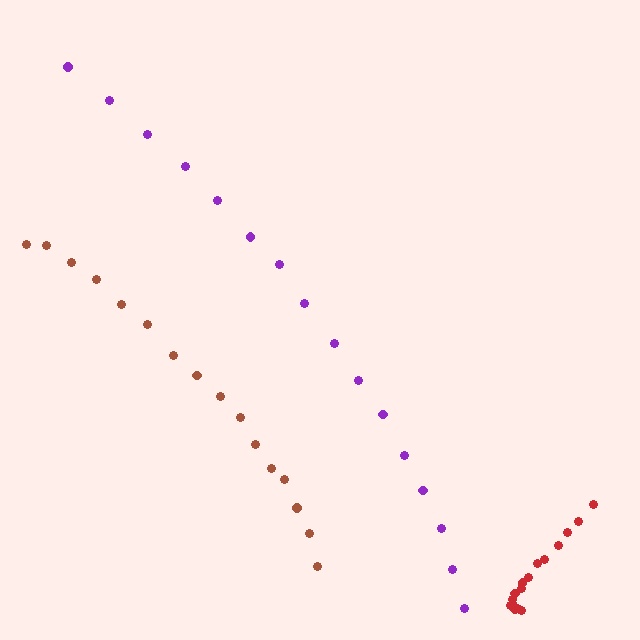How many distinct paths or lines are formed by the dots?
There are 3 distinct paths.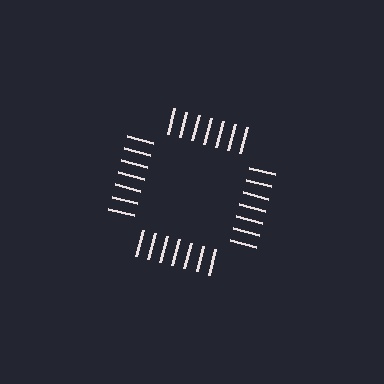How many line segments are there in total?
28 — 7 along each of the 4 edges.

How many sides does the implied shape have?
4 sides — the line-ends trace a square.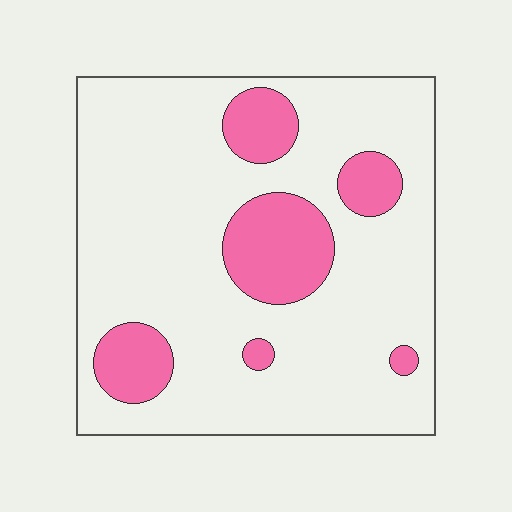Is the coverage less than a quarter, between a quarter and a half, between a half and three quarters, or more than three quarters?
Less than a quarter.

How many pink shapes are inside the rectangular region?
6.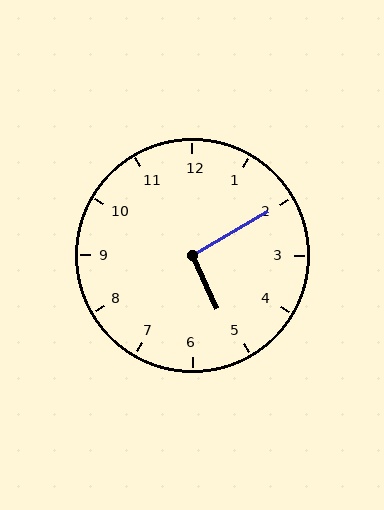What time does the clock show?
5:10.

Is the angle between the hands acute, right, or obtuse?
It is right.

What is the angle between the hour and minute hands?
Approximately 95 degrees.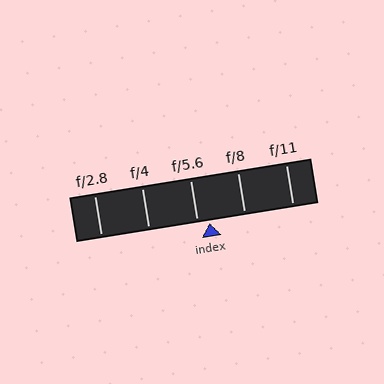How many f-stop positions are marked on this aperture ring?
There are 5 f-stop positions marked.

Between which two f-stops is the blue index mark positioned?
The index mark is between f/5.6 and f/8.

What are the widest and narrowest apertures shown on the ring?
The widest aperture shown is f/2.8 and the narrowest is f/11.